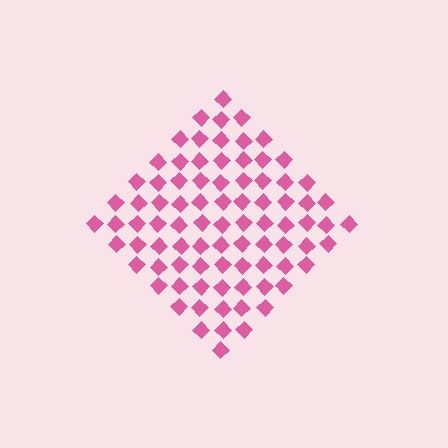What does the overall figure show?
The overall figure shows a diamond.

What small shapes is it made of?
It is made of small diamonds.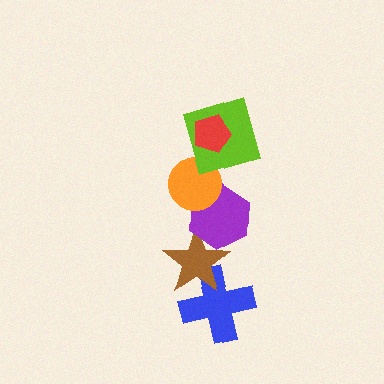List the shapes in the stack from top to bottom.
From top to bottom: the red pentagon, the lime square, the orange circle, the purple hexagon, the brown star, the blue cross.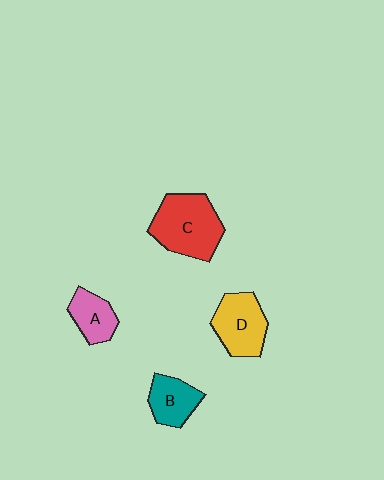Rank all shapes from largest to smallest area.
From largest to smallest: C (red), D (yellow), B (teal), A (pink).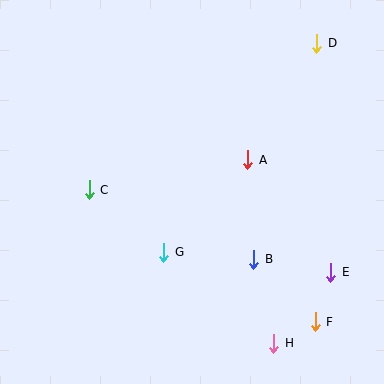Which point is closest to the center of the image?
Point A at (248, 160) is closest to the center.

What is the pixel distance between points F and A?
The distance between F and A is 176 pixels.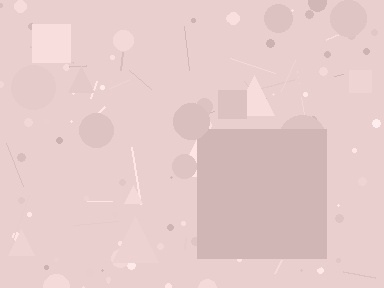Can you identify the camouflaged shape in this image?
The camouflaged shape is a square.